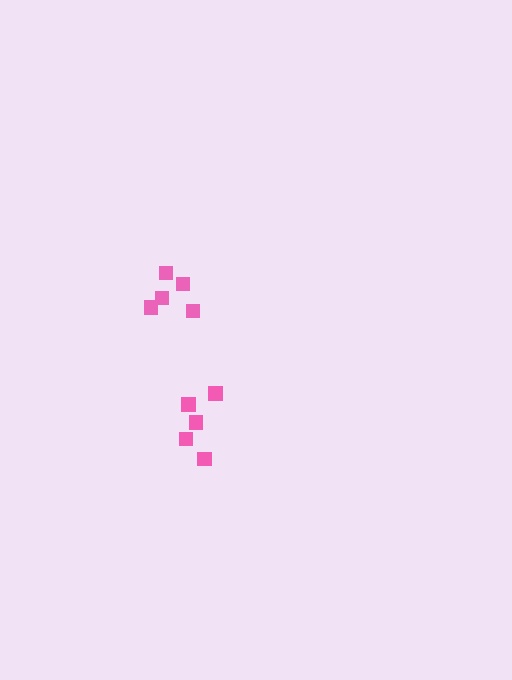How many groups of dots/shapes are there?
There are 2 groups.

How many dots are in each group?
Group 1: 5 dots, Group 2: 5 dots (10 total).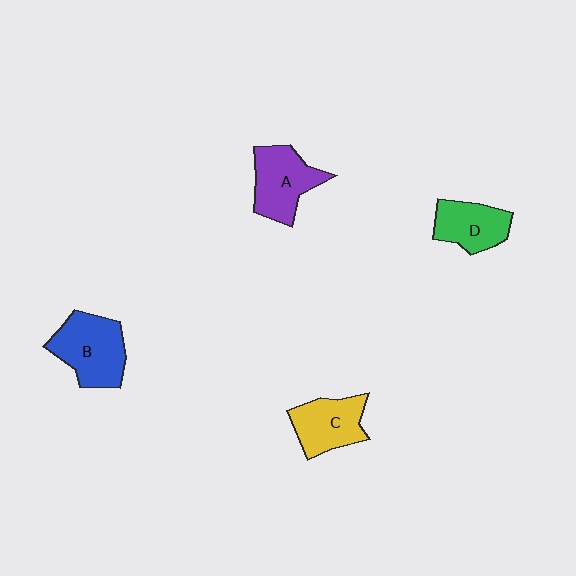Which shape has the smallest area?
Shape D (green).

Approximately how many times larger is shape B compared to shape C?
Approximately 1.2 times.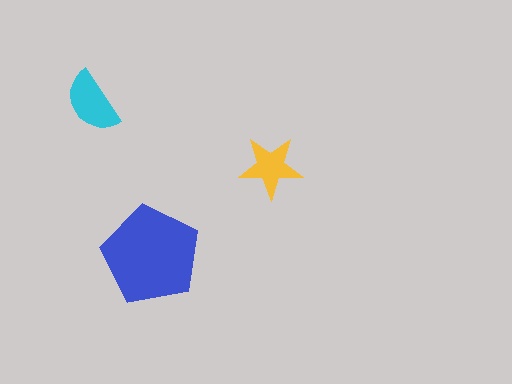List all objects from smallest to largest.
The yellow star, the cyan semicircle, the blue pentagon.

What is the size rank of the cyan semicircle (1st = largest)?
2nd.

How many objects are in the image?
There are 3 objects in the image.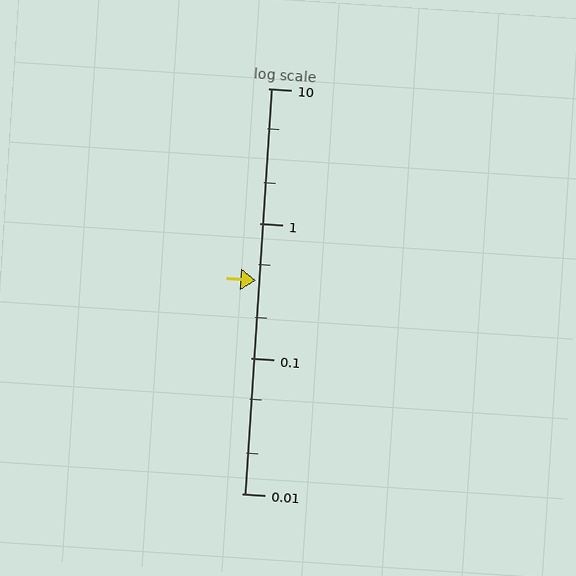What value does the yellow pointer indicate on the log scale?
The pointer indicates approximately 0.38.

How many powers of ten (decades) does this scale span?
The scale spans 3 decades, from 0.01 to 10.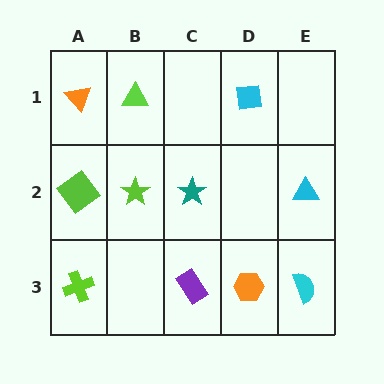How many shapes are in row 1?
3 shapes.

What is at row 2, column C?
A teal star.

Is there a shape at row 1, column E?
No, that cell is empty.